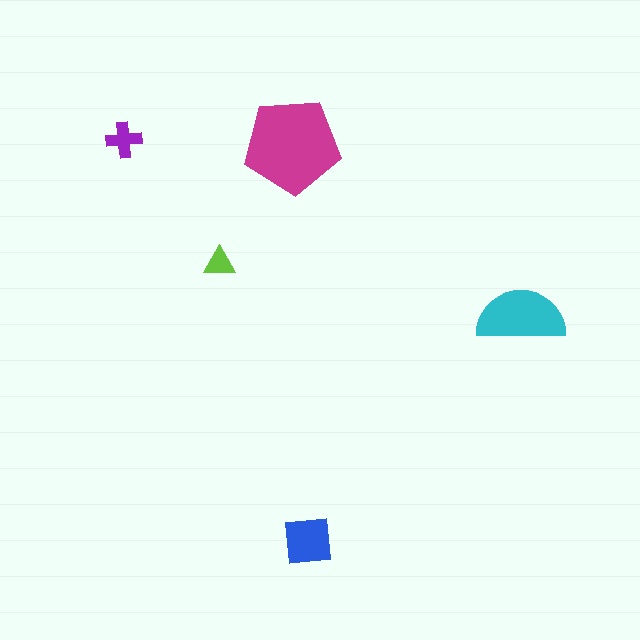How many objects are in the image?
There are 5 objects in the image.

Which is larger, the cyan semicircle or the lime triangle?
The cyan semicircle.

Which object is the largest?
The magenta pentagon.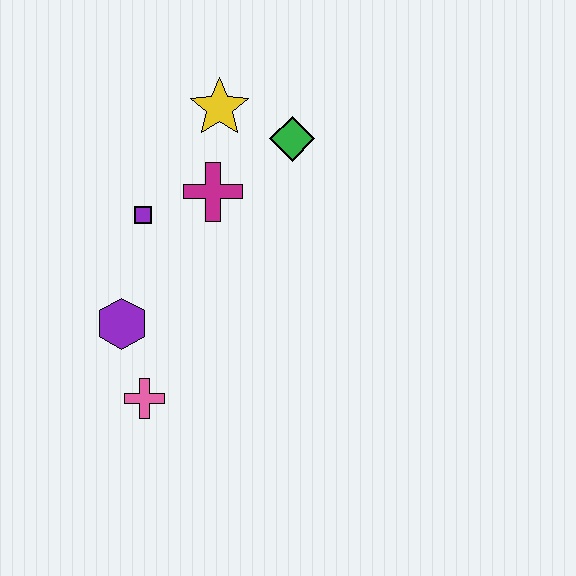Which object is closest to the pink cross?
The purple hexagon is closest to the pink cross.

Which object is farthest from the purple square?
The pink cross is farthest from the purple square.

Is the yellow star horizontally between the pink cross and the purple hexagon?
No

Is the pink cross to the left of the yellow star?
Yes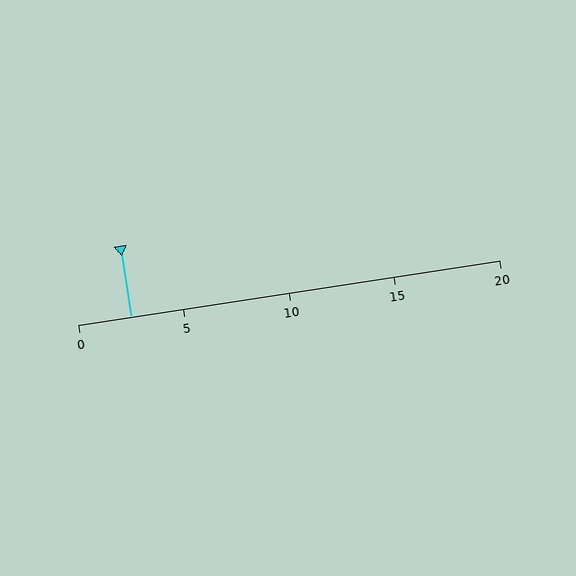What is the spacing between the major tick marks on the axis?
The major ticks are spaced 5 apart.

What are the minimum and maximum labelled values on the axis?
The axis runs from 0 to 20.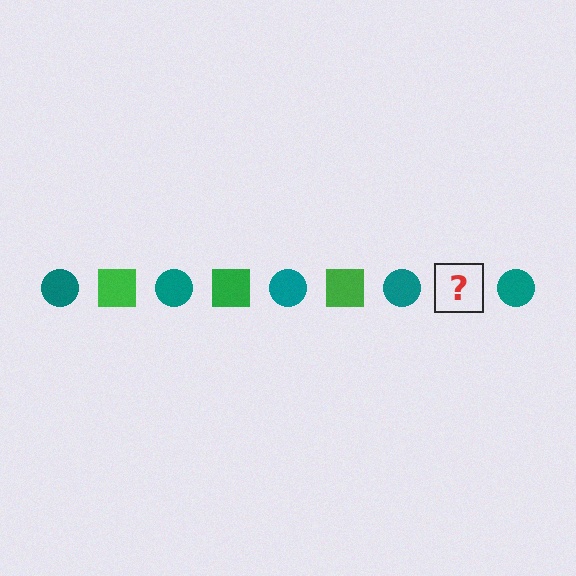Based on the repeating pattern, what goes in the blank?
The blank should be a green square.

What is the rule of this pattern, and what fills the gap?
The rule is that the pattern alternates between teal circle and green square. The gap should be filled with a green square.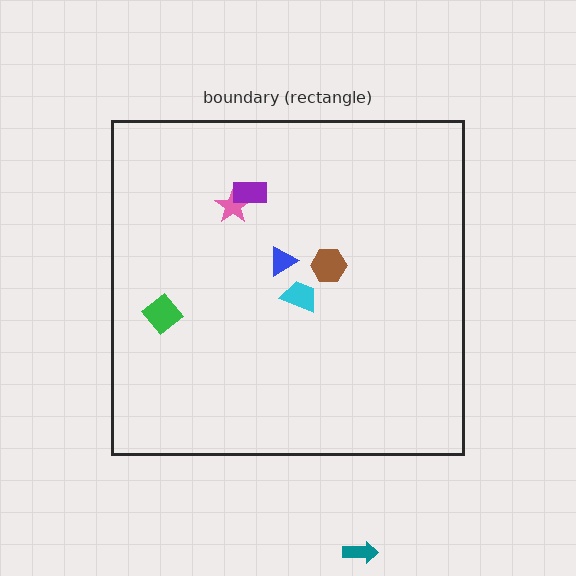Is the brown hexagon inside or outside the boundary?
Inside.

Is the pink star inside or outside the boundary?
Inside.